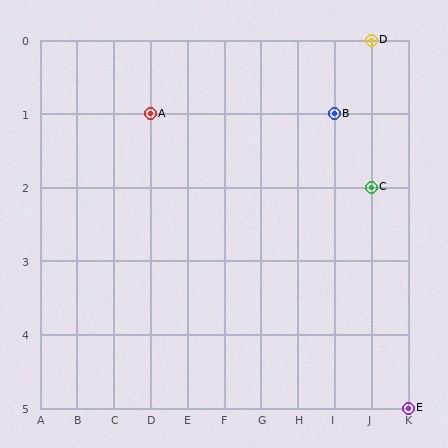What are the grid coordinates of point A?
Point A is at grid coordinates (D, 1).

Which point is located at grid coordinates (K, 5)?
Point E is at (K, 5).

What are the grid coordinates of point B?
Point B is at grid coordinates (I, 1).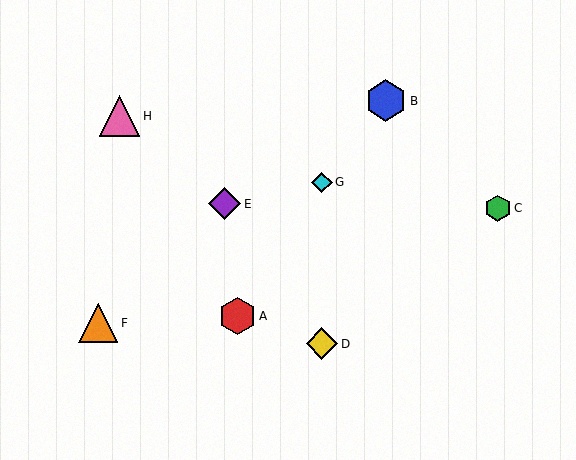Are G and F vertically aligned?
No, G is at x≈322 and F is at x≈98.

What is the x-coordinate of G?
Object G is at x≈322.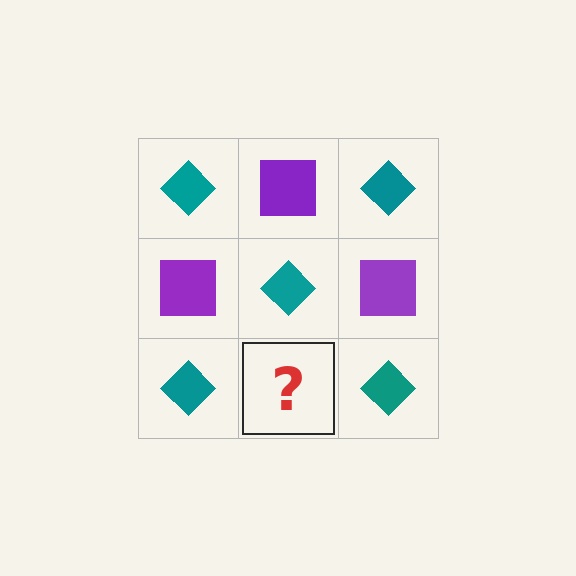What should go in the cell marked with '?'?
The missing cell should contain a purple square.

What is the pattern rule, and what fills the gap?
The rule is that it alternates teal diamond and purple square in a checkerboard pattern. The gap should be filled with a purple square.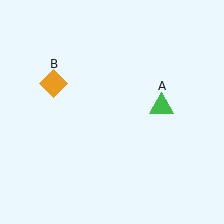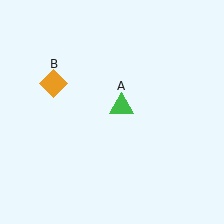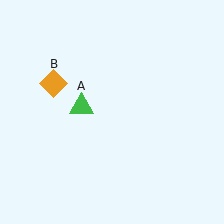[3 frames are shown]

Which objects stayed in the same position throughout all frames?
Orange diamond (object B) remained stationary.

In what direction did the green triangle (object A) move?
The green triangle (object A) moved left.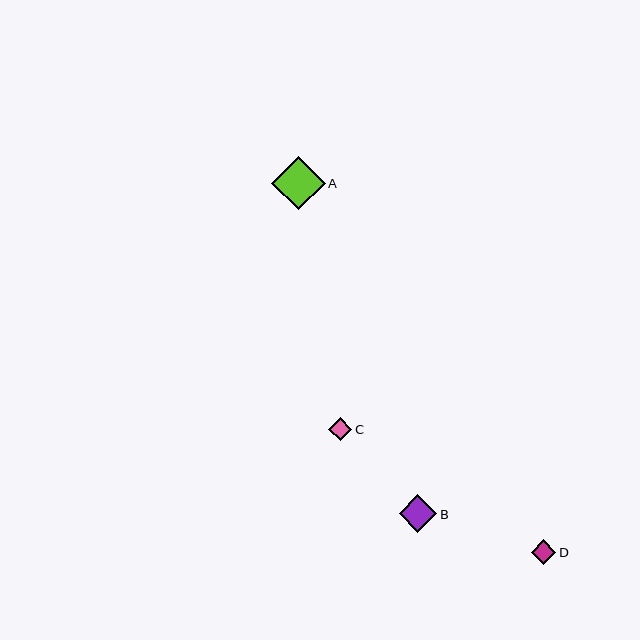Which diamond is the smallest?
Diamond C is the smallest with a size of approximately 23 pixels.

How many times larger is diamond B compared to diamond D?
Diamond B is approximately 1.5 times the size of diamond D.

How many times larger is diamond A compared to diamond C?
Diamond A is approximately 2.3 times the size of diamond C.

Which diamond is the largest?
Diamond A is the largest with a size of approximately 54 pixels.